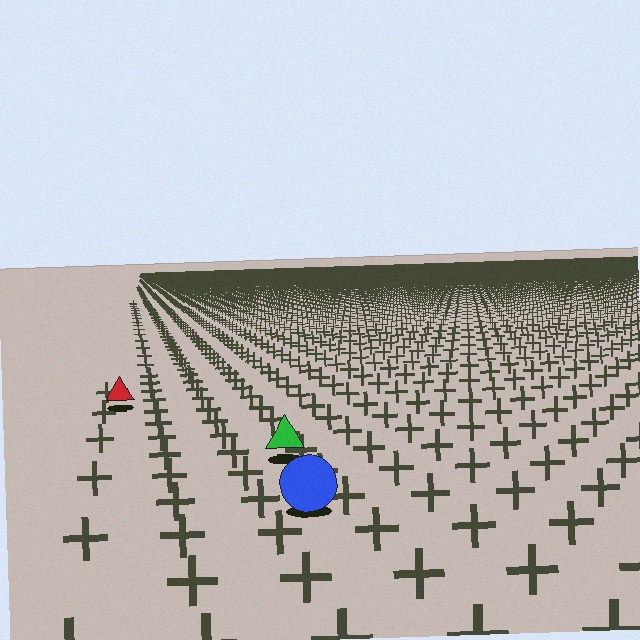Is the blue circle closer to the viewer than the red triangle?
Yes. The blue circle is closer — you can tell from the texture gradient: the ground texture is coarser near it.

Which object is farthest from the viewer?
The red triangle is farthest from the viewer. It appears smaller and the ground texture around it is denser.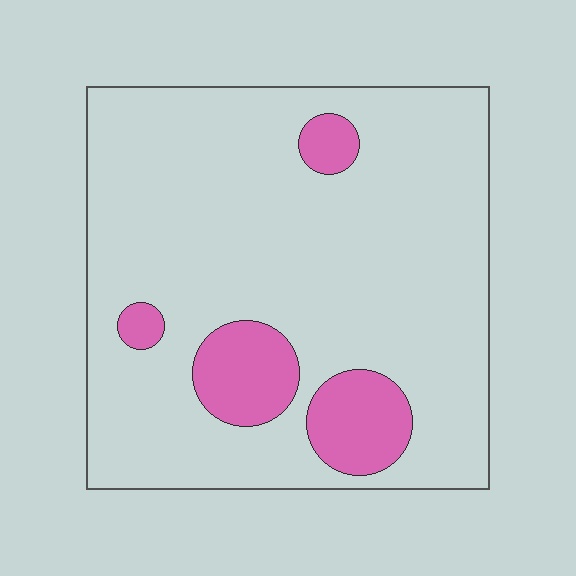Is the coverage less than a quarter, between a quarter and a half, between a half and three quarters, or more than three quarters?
Less than a quarter.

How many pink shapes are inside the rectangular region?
4.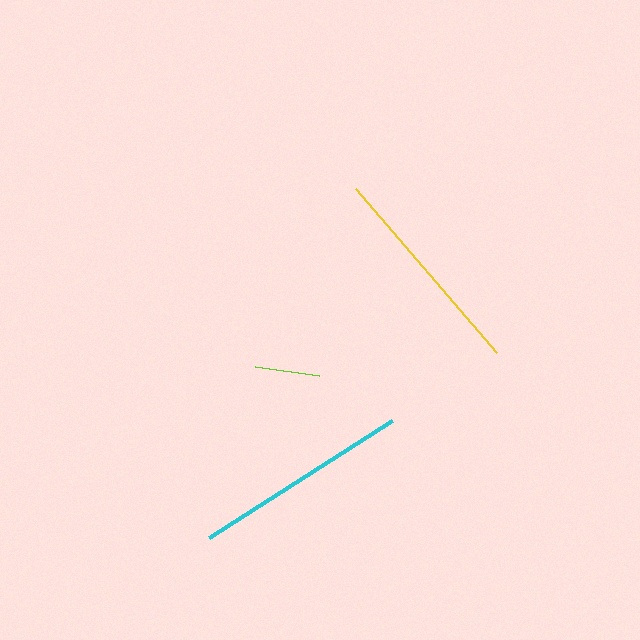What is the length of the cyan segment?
The cyan segment is approximately 217 pixels long.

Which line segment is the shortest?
The lime line is the shortest at approximately 65 pixels.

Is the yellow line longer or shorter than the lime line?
The yellow line is longer than the lime line.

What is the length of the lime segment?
The lime segment is approximately 65 pixels long.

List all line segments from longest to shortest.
From longest to shortest: cyan, yellow, lime.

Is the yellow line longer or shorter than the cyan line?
The cyan line is longer than the yellow line.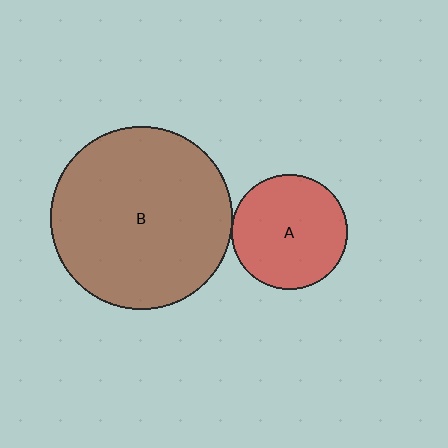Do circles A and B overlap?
Yes.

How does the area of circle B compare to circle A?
Approximately 2.5 times.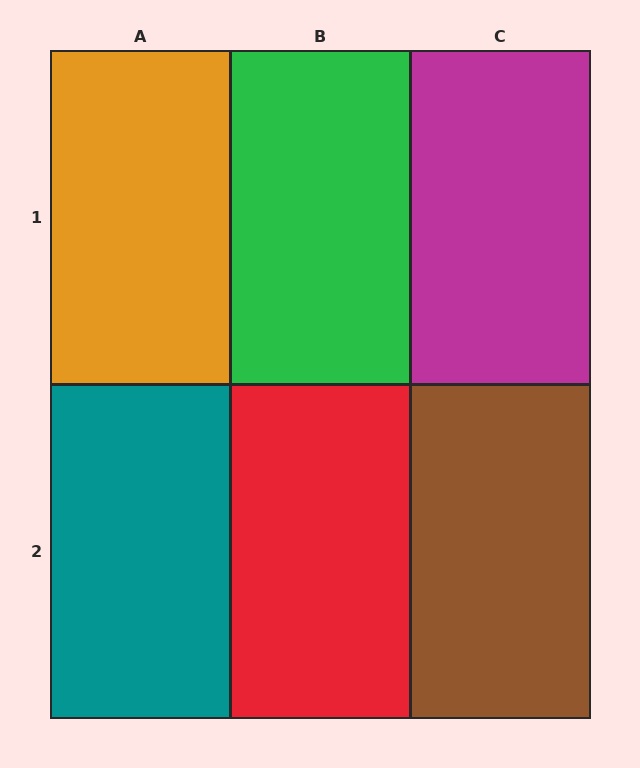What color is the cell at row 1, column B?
Green.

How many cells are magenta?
1 cell is magenta.